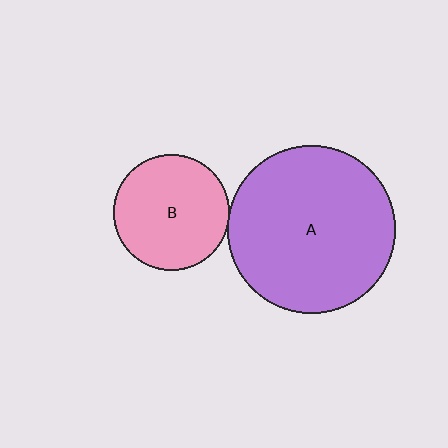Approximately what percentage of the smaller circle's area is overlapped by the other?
Approximately 5%.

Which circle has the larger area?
Circle A (purple).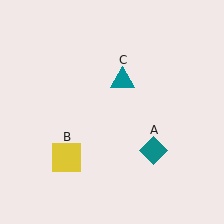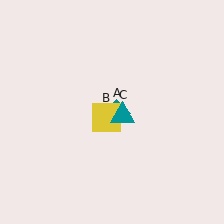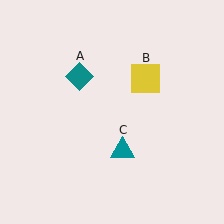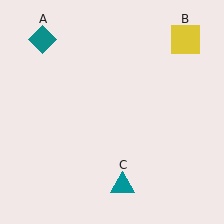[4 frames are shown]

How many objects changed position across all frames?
3 objects changed position: teal diamond (object A), yellow square (object B), teal triangle (object C).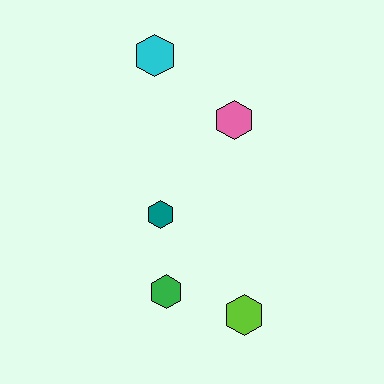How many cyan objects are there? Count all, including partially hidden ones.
There is 1 cyan object.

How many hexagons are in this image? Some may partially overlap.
There are 5 hexagons.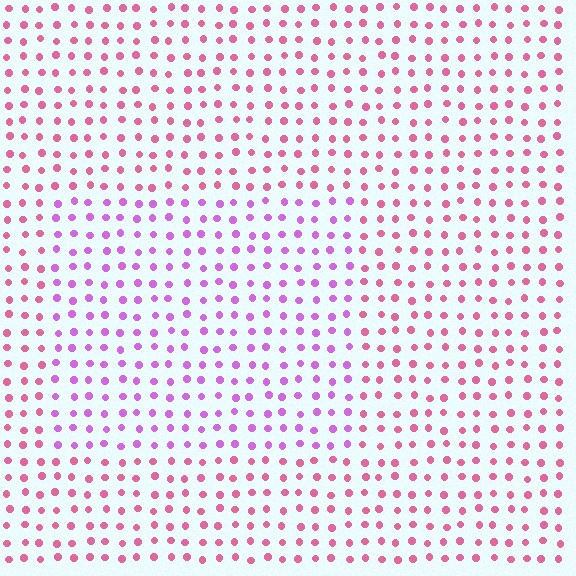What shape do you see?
I see a rectangle.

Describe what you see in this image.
The image is filled with small pink elements in a uniform arrangement. A rectangle-shaped region is visible where the elements are tinted to a slightly different hue, forming a subtle color boundary.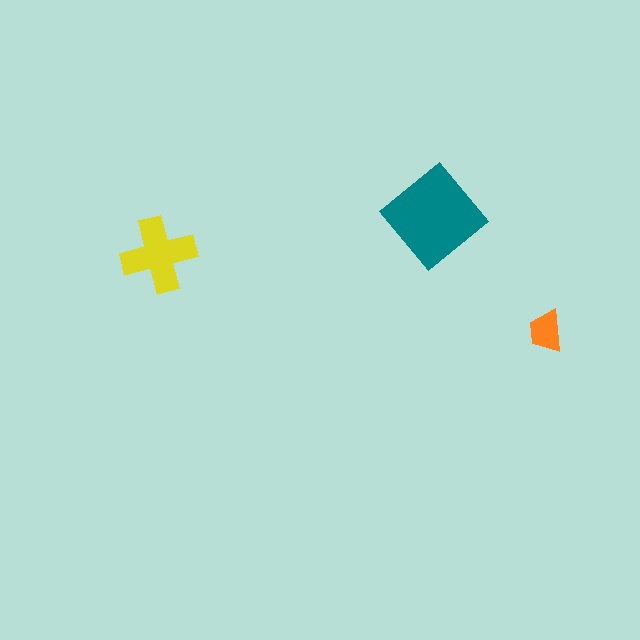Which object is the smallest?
The orange trapezoid.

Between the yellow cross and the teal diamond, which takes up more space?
The teal diamond.